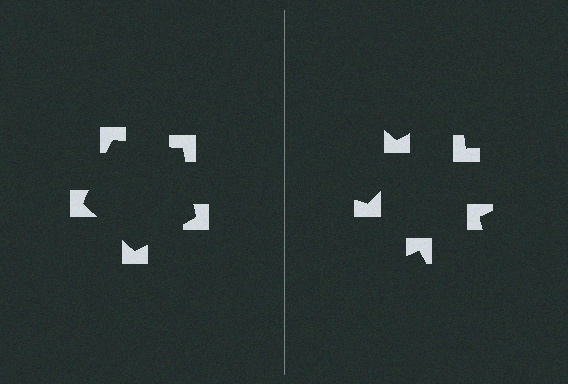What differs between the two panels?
The notched squares are positioned identically on both sides; only the wedge orientations differ. On the left they align to a pentagon; on the right they are misaligned.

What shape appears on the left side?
An illusory pentagon.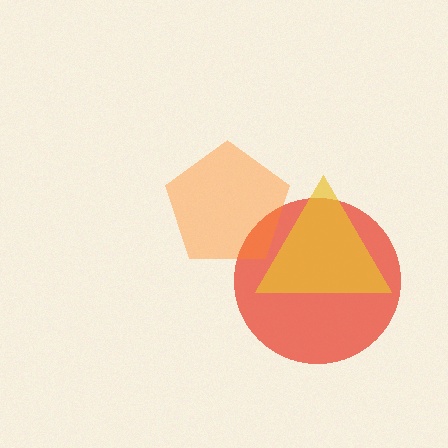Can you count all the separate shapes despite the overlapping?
Yes, there are 3 separate shapes.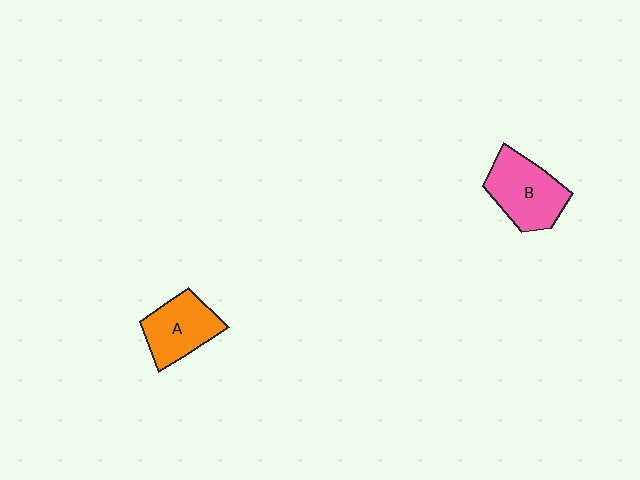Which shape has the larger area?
Shape B (pink).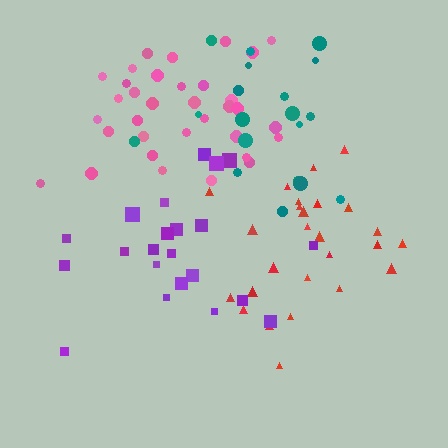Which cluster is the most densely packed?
Pink.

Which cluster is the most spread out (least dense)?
Purple.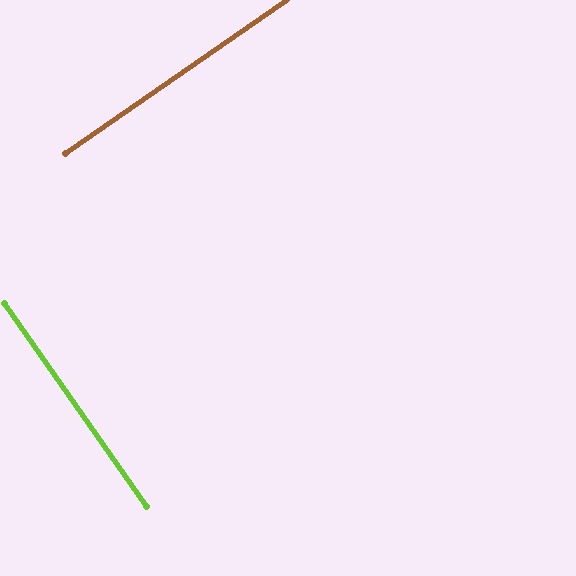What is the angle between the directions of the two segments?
Approximately 90 degrees.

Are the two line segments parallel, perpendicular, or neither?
Perpendicular — they meet at approximately 90°.